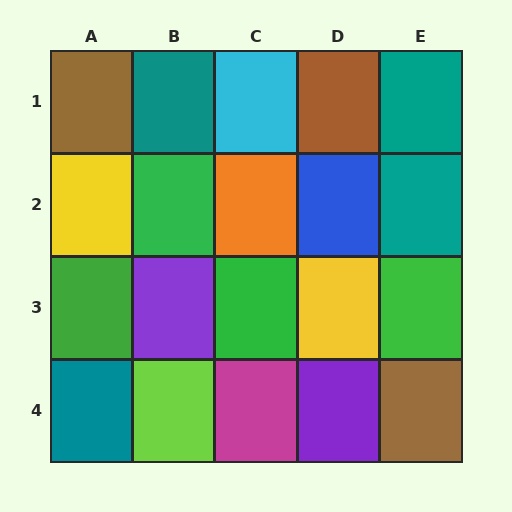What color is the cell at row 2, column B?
Green.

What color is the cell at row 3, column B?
Purple.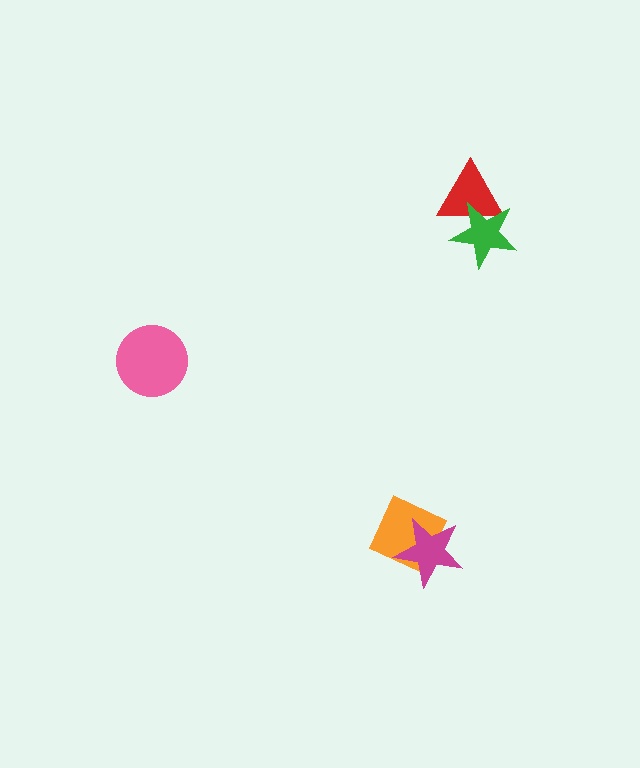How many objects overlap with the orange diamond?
1 object overlaps with the orange diamond.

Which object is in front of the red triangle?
The green star is in front of the red triangle.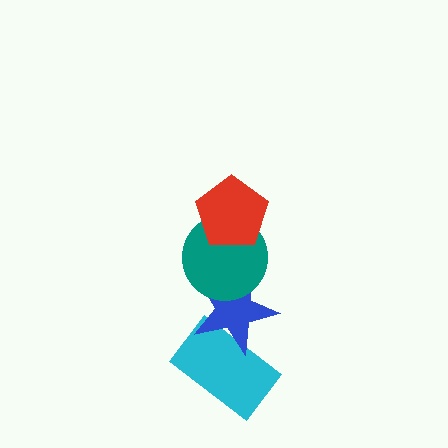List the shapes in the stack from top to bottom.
From top to bottom: the red pentagon, the teal circle, the blue star, the cyan rectangle.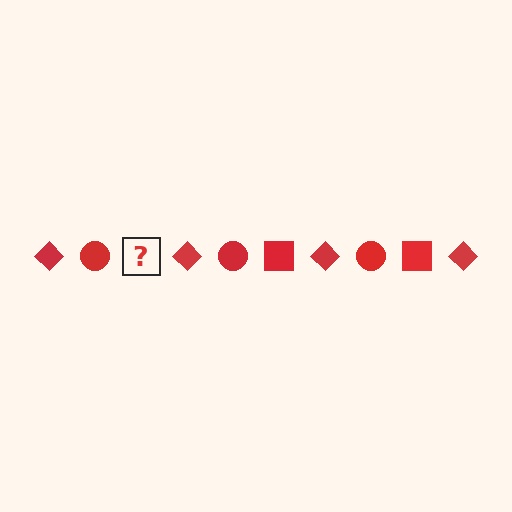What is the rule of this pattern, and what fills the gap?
The rule is that the pattern cycles through diamond, circle, square shapes in red. The gap should be filled with a red square.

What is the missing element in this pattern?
The missing element is a red square.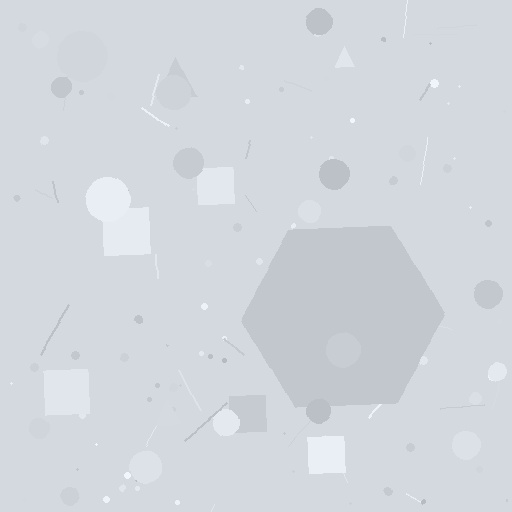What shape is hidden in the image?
A hexagon is hidden in the image.